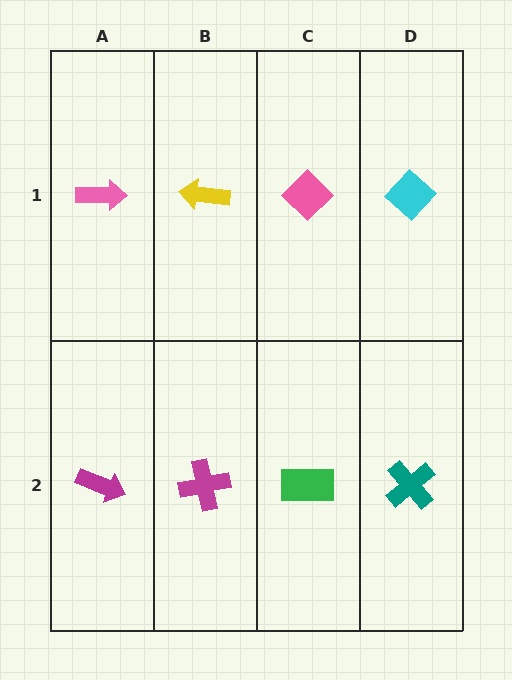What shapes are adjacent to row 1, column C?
A green rectangle (row 2, column C), a yellow arrow (row 1, column B), a cyan diamond (row 1, column D).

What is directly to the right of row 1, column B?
A pink diamond.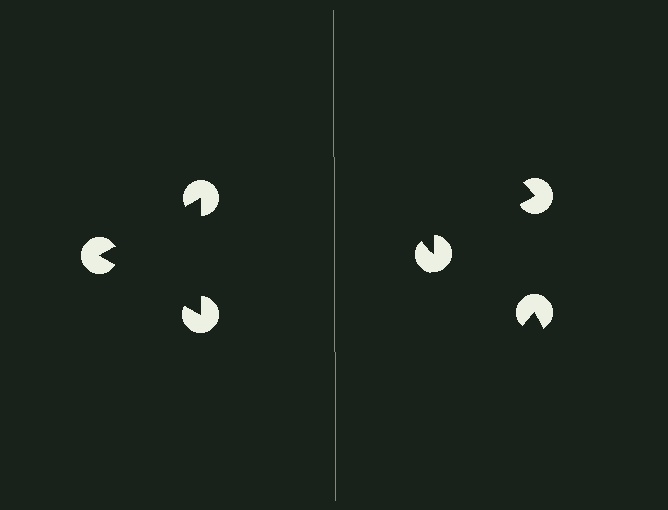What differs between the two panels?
The pac-man discs are positioned identically on both sides; only the wedge orientations differ. On the left they align to a triangle; on the right they are misaligned.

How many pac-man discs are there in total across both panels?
6 — 3 on each side.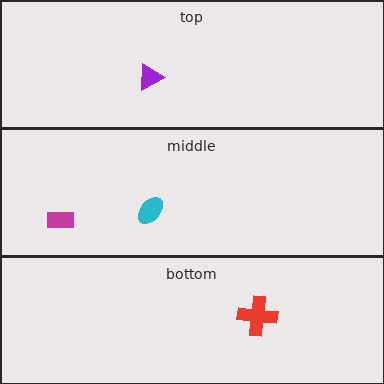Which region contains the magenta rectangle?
The middle region.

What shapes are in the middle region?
The cyan ellipse, the magenta rectangle.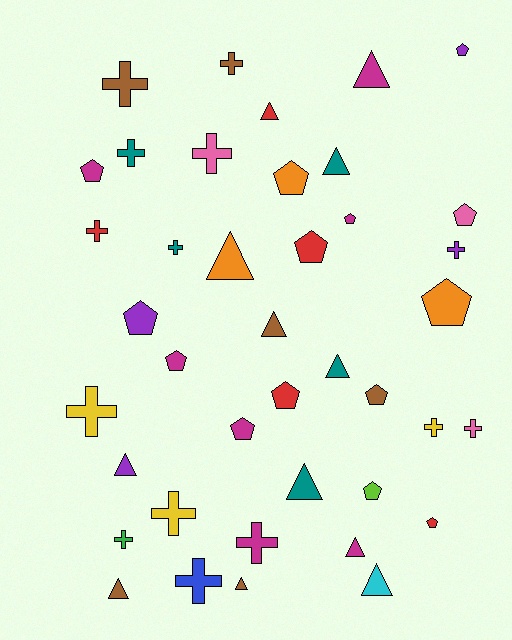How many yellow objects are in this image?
There are 3 yellow objects.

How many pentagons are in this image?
There are 14 pentagons.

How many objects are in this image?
There are 40 objects.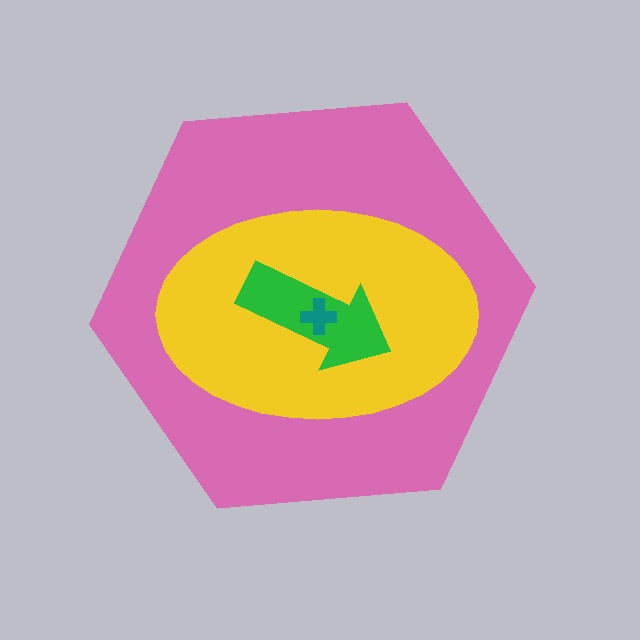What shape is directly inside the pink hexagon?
The yellow ellipse.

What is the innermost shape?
The teal cross.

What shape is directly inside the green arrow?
The teal cross.